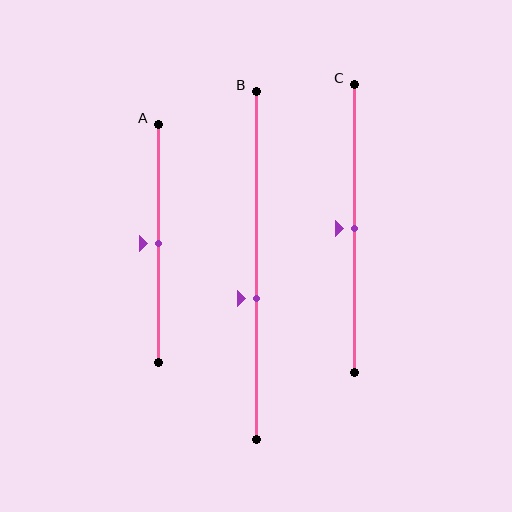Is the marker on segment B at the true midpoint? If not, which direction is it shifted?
No, the marker on segment B is shifted downward by about 9% of the segment length.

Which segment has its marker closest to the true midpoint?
Segment A has its marker closest to the true midpoint.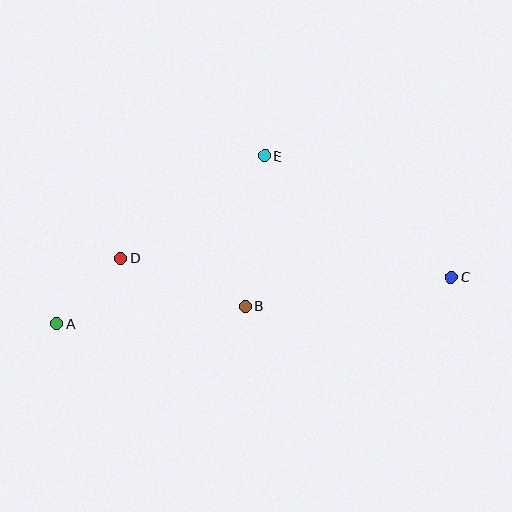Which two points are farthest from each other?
Points A and C are farthest from each other.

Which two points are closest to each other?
Points A and D are closest to each other.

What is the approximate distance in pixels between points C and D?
The distance between C and D is approximately 331 pixels.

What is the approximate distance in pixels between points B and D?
The distance between B and D is approximately 133 pixels.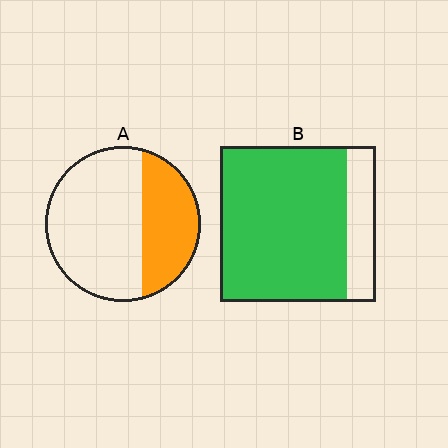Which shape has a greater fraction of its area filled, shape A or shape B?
Shape B.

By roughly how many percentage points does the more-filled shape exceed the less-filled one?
By roughly 45 percentage points (B over A).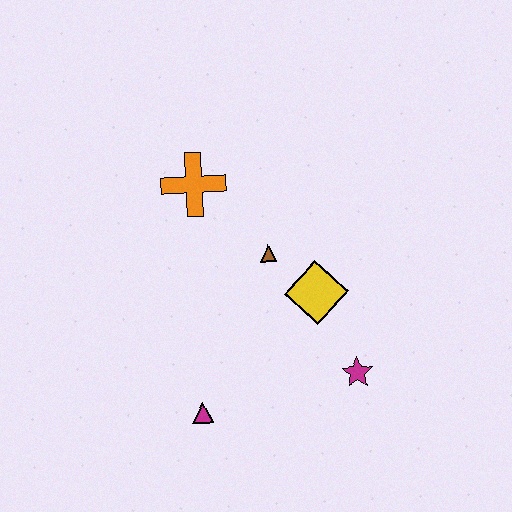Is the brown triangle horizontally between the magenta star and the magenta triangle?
Yes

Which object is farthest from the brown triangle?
The magenta triangle is farthest from the brown triangle.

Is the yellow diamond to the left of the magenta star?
Yes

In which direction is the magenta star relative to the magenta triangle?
The magenta star is to the right of the magenta triangle.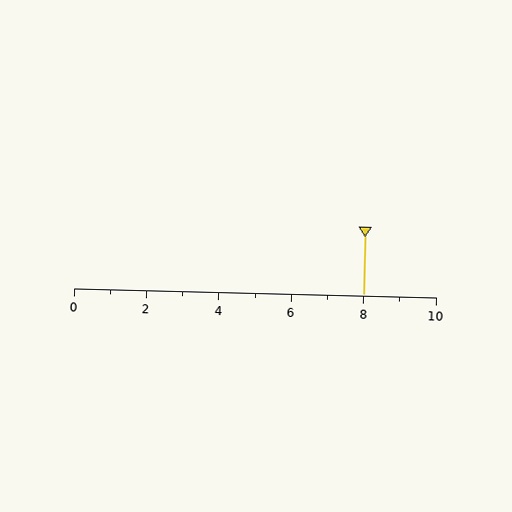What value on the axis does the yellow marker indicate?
The marker indicates approximately 8.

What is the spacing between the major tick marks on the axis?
The major ticks are spaced 2 apart.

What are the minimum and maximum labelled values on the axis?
The axis runs from 0 to 10.